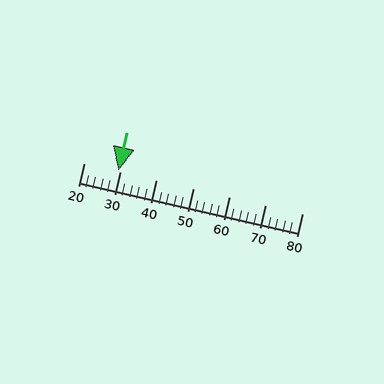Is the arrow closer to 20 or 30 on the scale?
The arrow is closer to 30.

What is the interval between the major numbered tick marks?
The major tick marks are spaced 10 units apart.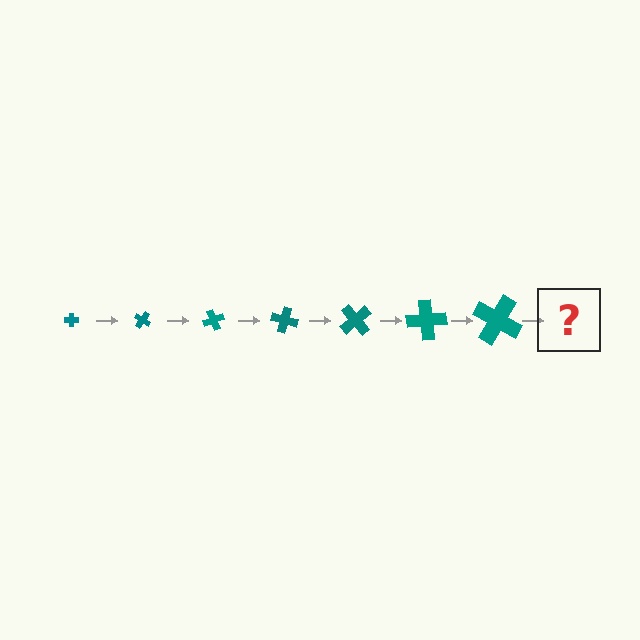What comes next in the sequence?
The next element should be a cross, larger than the previous one and rotated 245 degrees from the start.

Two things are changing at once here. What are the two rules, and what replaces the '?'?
The two rules are that the cross grows larger each step and it rotates 35 degrees each step. The '?' should be a cross, larger than the previous one and rotated 245 degrees from the start.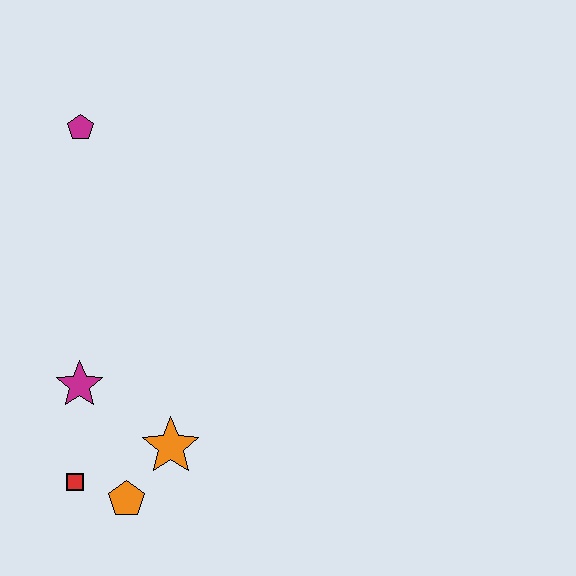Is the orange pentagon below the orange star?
Yes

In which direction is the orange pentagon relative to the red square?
The orange pentagon is to the right of the red square.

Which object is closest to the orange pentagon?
The red square is closest to the orange pentagon.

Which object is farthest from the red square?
The magenta pentagon is farthest from the red square.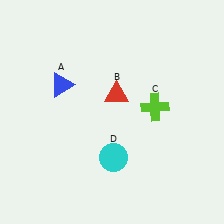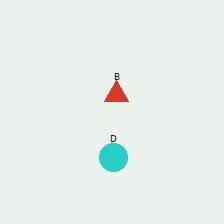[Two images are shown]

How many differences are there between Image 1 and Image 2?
There are 2 differences between the two images.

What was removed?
The lime cross (C), the blue triangle (A) were removed in Image 2.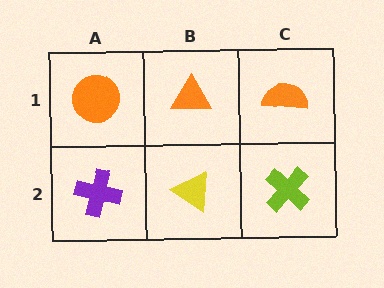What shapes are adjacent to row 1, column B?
A yellow triangle (row 2, column B), an orange circle (row 1, column A), an orange semicircle (row 1, column C).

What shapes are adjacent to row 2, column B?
An orange triangle (row 1, column B), a purple cross (row 2, column A), a lime cross (row 2, column C).